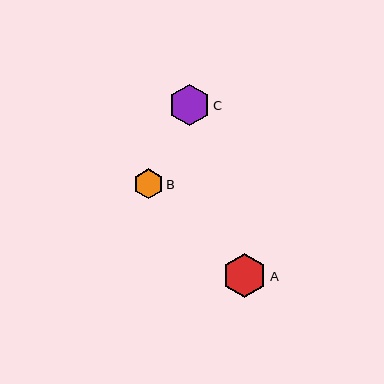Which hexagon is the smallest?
Hexagon B is the smallest with a size of approximately 30 pixels.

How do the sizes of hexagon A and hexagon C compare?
Hexagon A and hexagon C are approximately the same size.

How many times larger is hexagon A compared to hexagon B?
Hexagon A is approximately 1.5 times the size of hexagon B.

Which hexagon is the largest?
Hexagon A is the largest with a size of approximately 44 pixels.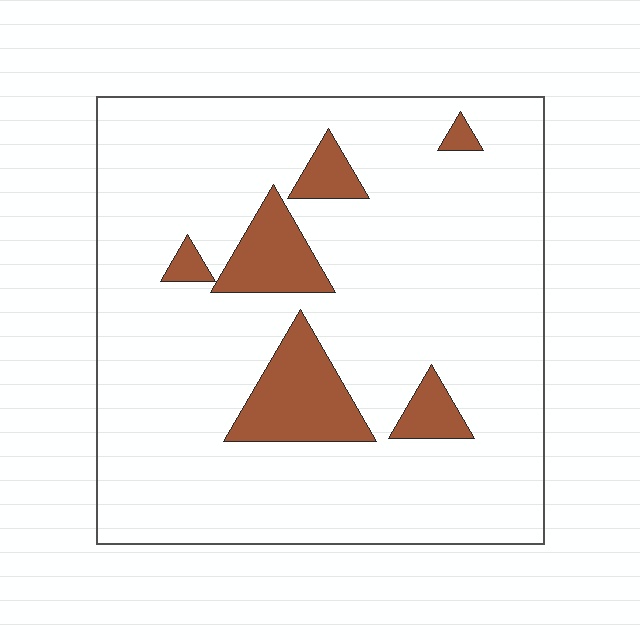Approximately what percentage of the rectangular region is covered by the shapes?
Approximately 15%.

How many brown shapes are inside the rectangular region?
6.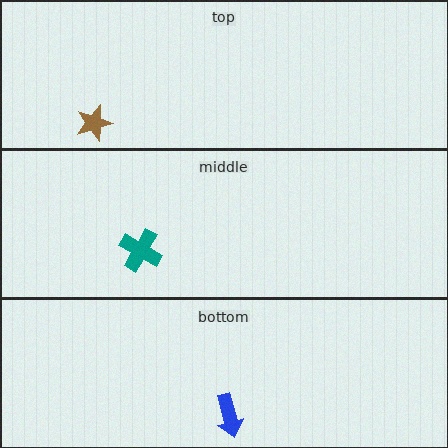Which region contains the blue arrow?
The bottom region.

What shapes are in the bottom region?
The blue arrow.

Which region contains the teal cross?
The middle region.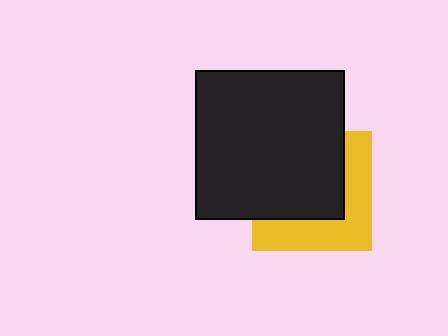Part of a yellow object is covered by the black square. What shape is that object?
It is a square.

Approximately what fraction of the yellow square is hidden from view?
Roughly 57% of the yellow square is hidden behind the black square.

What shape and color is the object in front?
The object in front is a black square.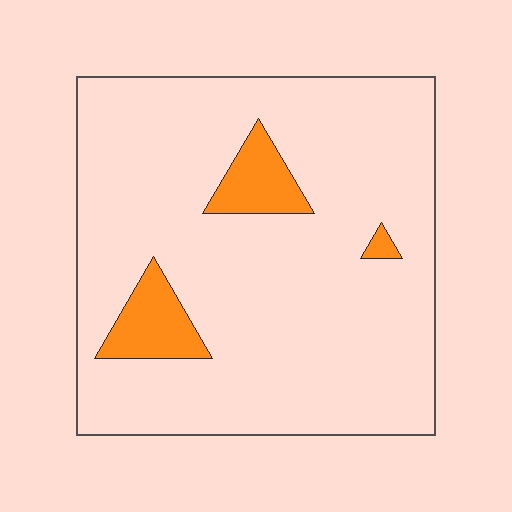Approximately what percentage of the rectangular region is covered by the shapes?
Approximately 10%.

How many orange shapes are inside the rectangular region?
3.